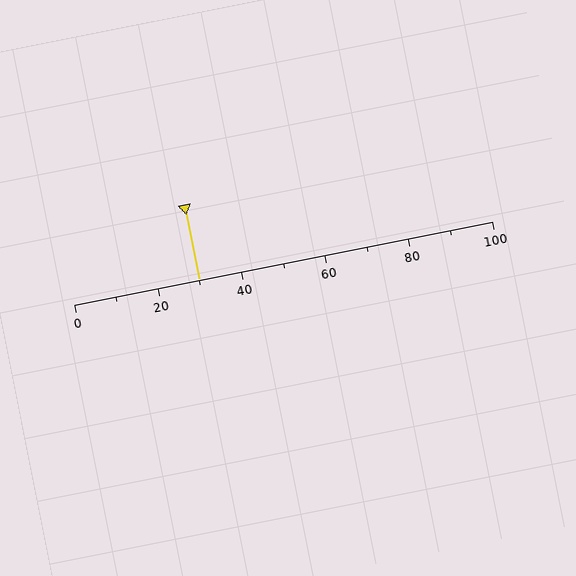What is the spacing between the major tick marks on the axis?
The major ticks are spaced 20 apart.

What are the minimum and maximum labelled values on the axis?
The axis runs from 0 to 100.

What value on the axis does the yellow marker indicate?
The marker indicates approximately 30.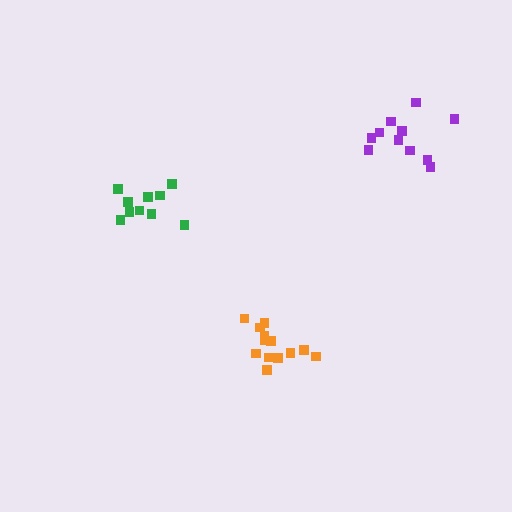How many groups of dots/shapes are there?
There are 3 groups.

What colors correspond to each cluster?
The clusters are colored: orange, purple, green.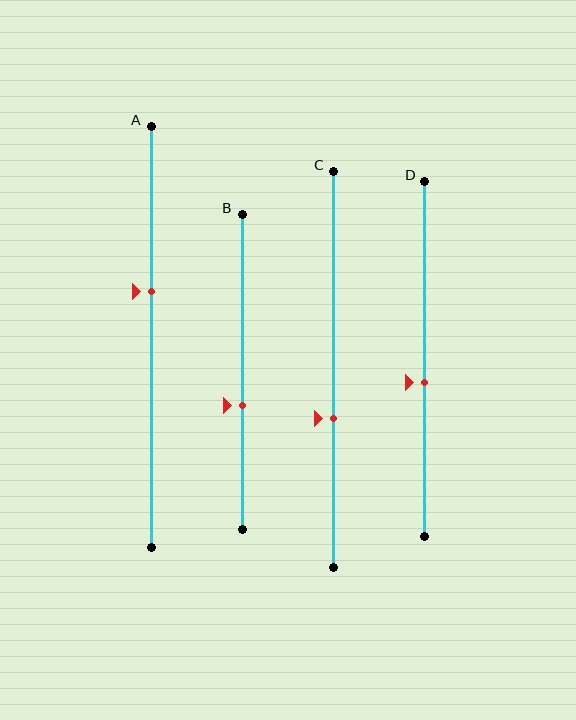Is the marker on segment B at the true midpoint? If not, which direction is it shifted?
No, the marker on segment B is shifted downward by about 11% of the segment length.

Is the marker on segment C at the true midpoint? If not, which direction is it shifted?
No, the marker on segment C is shifted downward by about 12% of the segment length.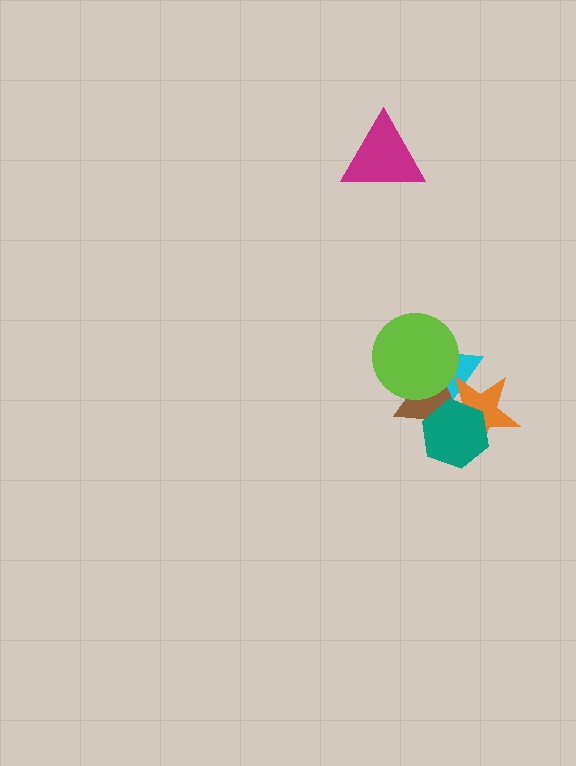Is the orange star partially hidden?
Yes, it is partially covered by another shape.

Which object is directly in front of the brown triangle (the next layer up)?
The orange star is directly in front of the brown triangle.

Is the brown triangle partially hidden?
Yes, it is partially covered by another shape.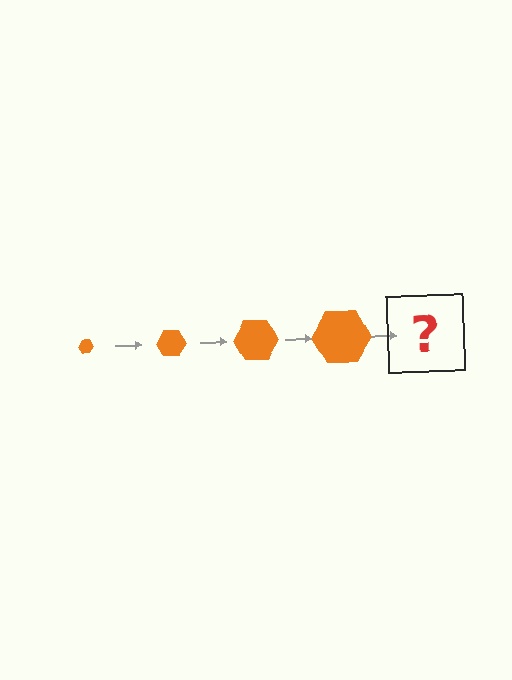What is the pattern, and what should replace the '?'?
The pattern is that the hexagon gets progressively larger each step. The '?' should be an orange hexagon, larger than the previous one.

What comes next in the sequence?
The next element should be an orange hexagon, larger than the previous one.